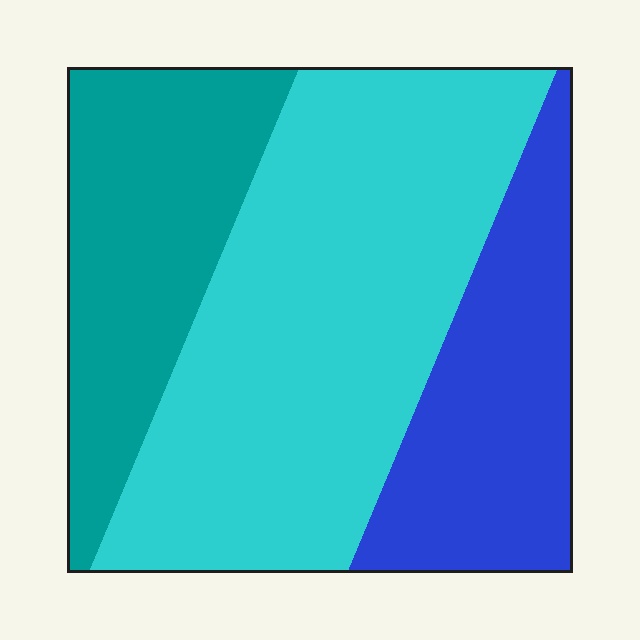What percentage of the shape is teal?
Teal takes up between a sixth and a third of the shape.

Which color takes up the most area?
Cyan, at roughly 50%.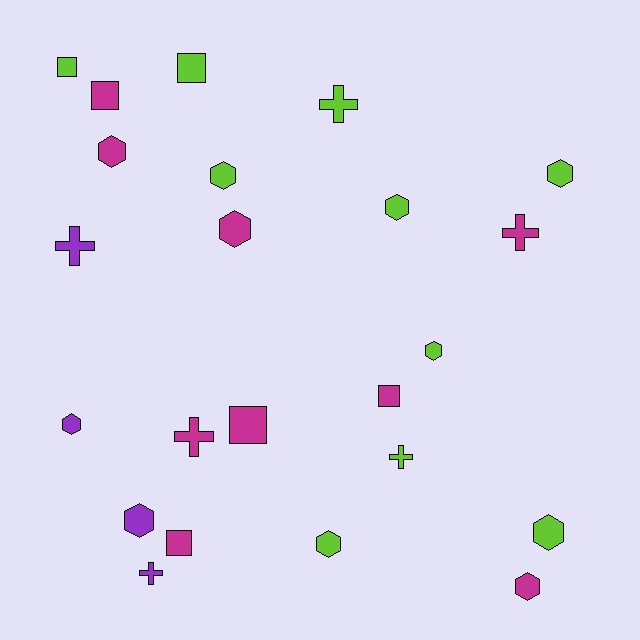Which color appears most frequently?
Lime, with 10 objects.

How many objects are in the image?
There are 23 objects.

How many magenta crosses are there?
There are 2 magenta crosses.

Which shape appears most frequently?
Hexagon, with 11 objects.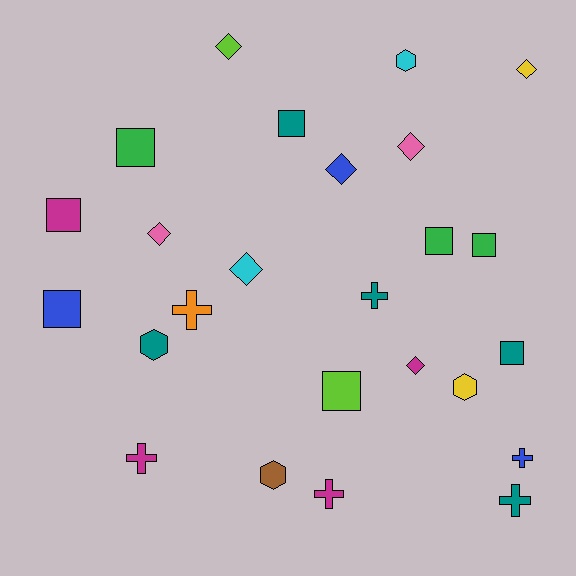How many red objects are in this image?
There are no red objects.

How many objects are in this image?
There are 25 objects.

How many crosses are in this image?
There are 6 crosses.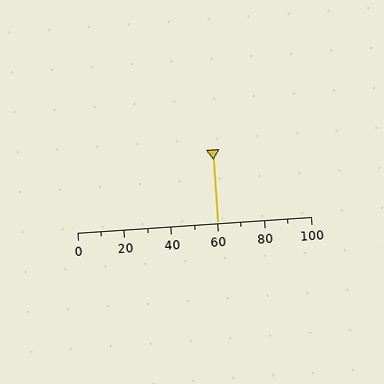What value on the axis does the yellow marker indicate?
The marker indicates approximately 60.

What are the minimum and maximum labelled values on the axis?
The axis runs from 0 to 100.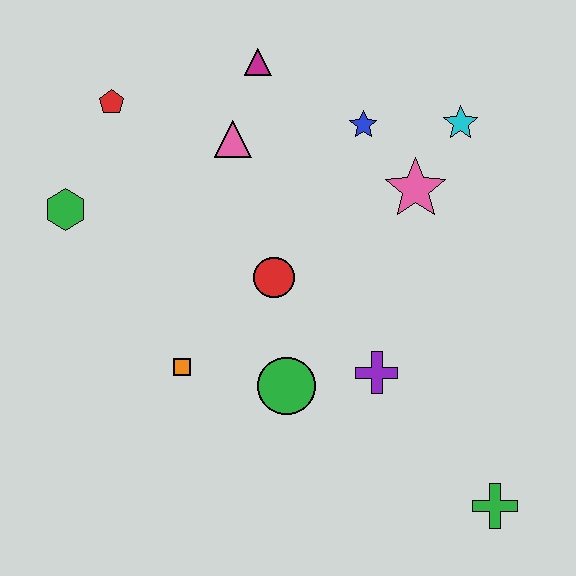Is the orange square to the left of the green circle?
Yes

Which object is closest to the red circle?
The green circle is closest to the red circle.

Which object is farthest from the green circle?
The red pentagon is farthest from the green circle.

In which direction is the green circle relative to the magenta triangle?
The green circle is below the magenta triangle.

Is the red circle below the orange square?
No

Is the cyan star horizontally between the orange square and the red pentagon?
No